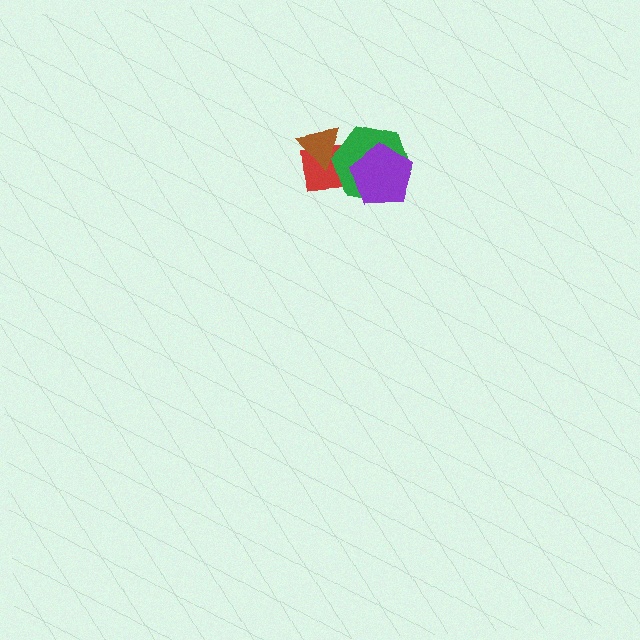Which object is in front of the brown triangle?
The green hexagon is in front of the brown triangle.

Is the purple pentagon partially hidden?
No, no other shape covers it.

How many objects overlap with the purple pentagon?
1 object overlaps with the purple pentagon.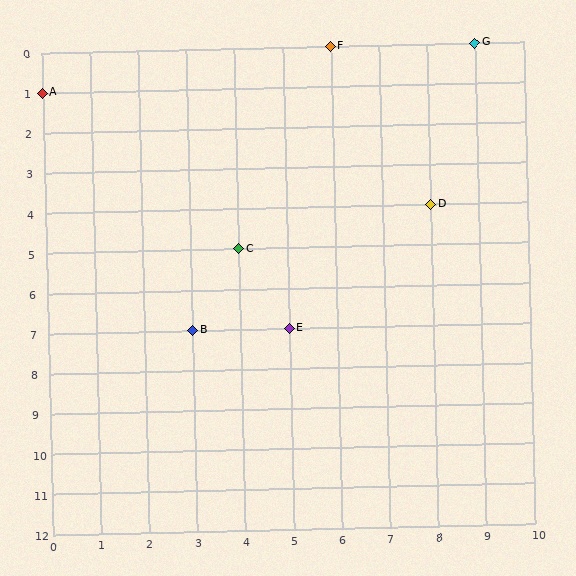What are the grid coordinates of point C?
Point C is at grid coordinates (4, 5).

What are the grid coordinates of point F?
Point F is at grid coordinates (6, 0).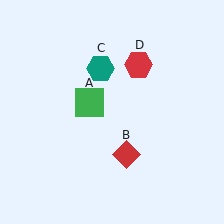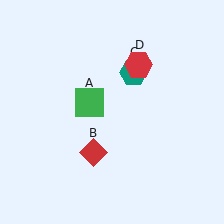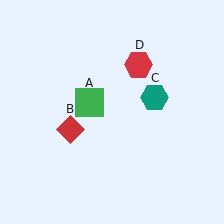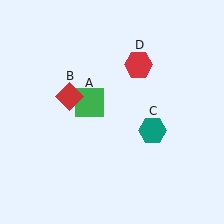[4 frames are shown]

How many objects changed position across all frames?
2 objects changed position: red diamond (object B), teal hexagon (object C).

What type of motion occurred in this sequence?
The red diamond (object B), teal hexagon (object C) rotated clockwise around the center of the scene.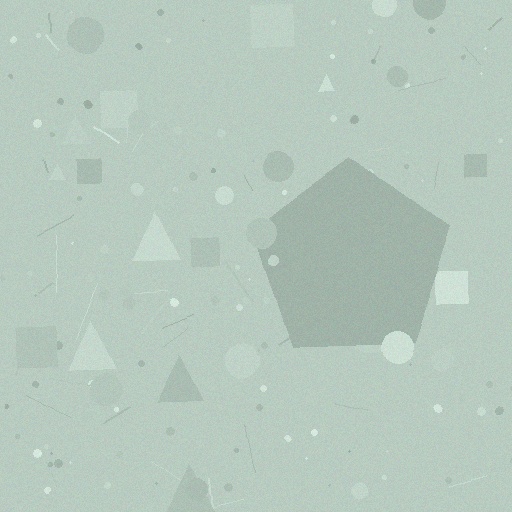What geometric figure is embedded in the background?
A pentagon is embedded in the background.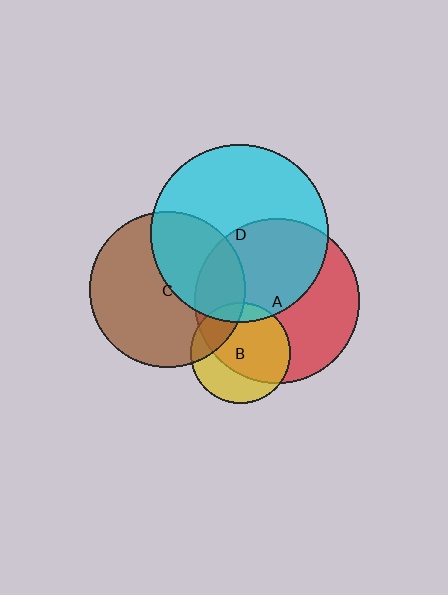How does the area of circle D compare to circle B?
Approximately 3.1 times.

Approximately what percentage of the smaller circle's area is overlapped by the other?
Approximately 20%.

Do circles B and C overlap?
Yes.